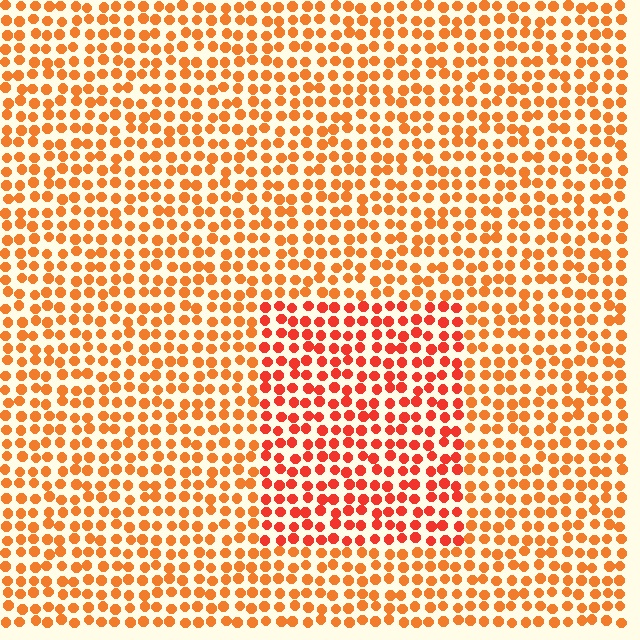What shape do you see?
I see a rectangle.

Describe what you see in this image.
The image is filled with small orange elements in a uniform arrangement. A rectangle-shaped region is visible where the elements are tinted to a slightly different hue, forming a subtle color boundary.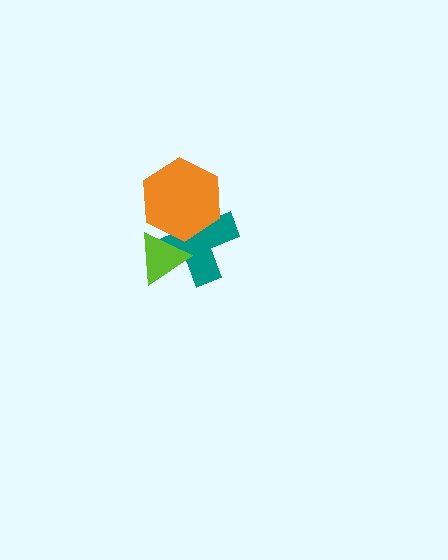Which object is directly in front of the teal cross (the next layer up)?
The orange hexagon is directly in front of the teal cross.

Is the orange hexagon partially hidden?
Yes, it is partially covered by another shape.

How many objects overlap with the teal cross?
2 objects overlap with the teal cross.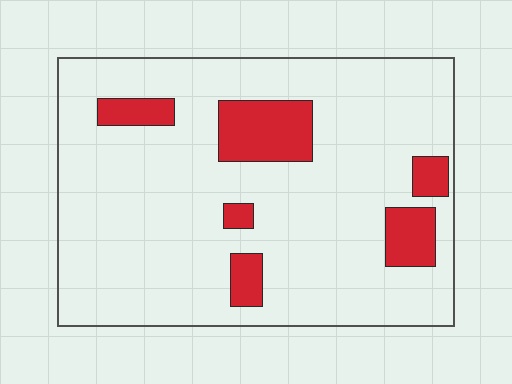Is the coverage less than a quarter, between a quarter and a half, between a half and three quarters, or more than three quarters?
Less than a quarter.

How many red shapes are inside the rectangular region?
6.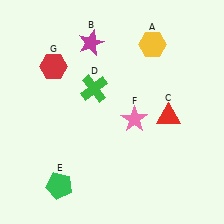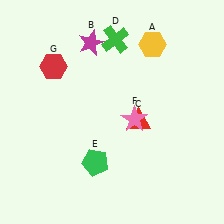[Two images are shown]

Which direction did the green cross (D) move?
The green cross (D) moved up.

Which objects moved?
The objects that moved are: the red triangle (C), the green cross (D), the green pentagon (E).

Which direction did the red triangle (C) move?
The red triangle (C) moved left.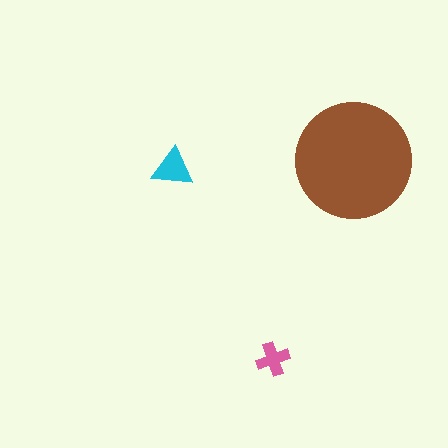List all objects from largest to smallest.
The brown circle, the cyan triangle, the pink cross.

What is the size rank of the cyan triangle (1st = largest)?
2nd.